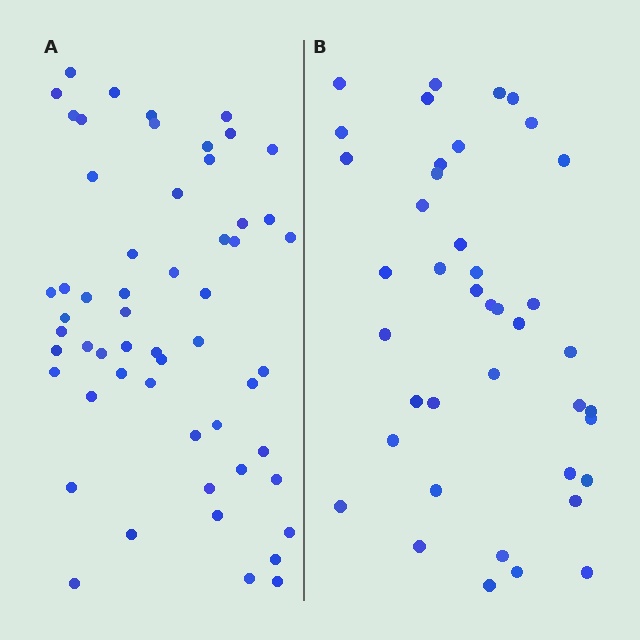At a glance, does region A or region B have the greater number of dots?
Region A (the left region) has more dots.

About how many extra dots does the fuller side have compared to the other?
Region A has approximately 15 more dots than region B.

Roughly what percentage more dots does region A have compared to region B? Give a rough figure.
About 35% more.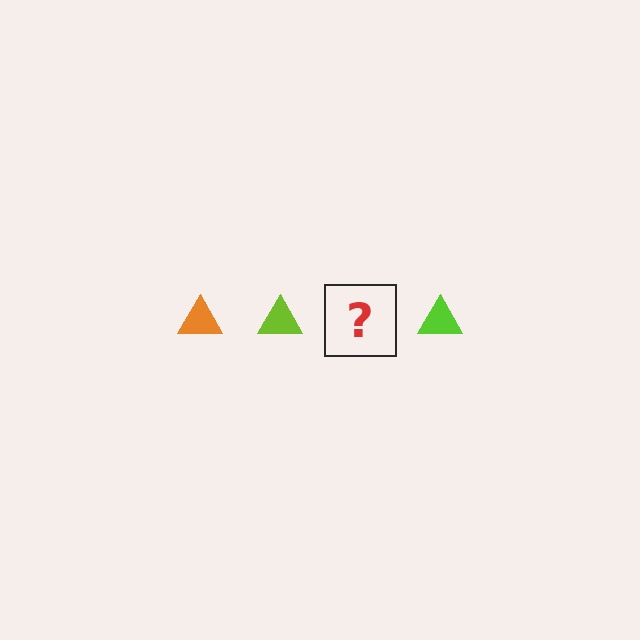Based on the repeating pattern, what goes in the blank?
The blank should be an orange triangle.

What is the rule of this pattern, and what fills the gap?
The rule is that the pattern cycles through orange, lime triangles. The gap should be filled with an orange triangle.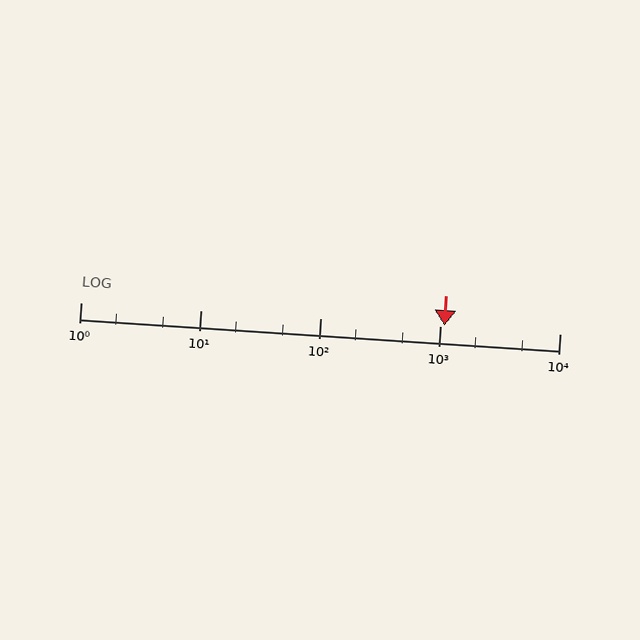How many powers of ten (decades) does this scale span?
The scale spans 4 decades, from 1 to 10000.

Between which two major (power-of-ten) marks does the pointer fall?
The pointer is between 1000 and 10000.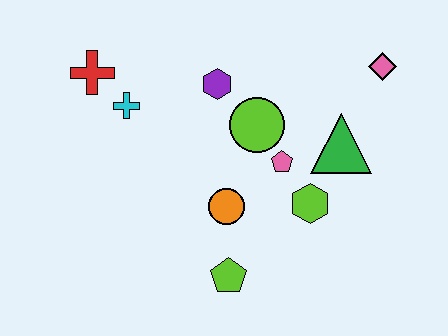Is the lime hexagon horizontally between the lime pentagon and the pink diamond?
Yes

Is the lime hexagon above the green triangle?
No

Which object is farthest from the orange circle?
The pink diamond is farthest from the orange circle.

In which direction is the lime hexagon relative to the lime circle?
The lime hexagon is below the lime circle.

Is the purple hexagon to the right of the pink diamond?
No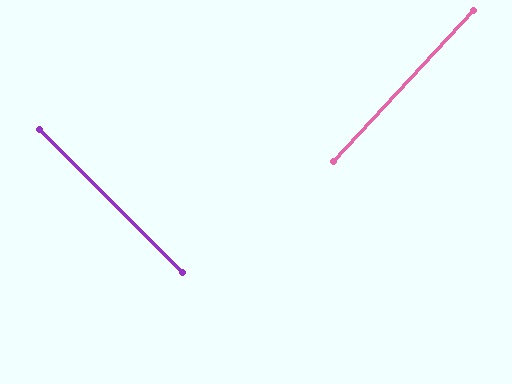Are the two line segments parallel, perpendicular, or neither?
Perpendicular — they meet at approximately 88°.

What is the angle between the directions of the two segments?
Approximately 88 degrees.